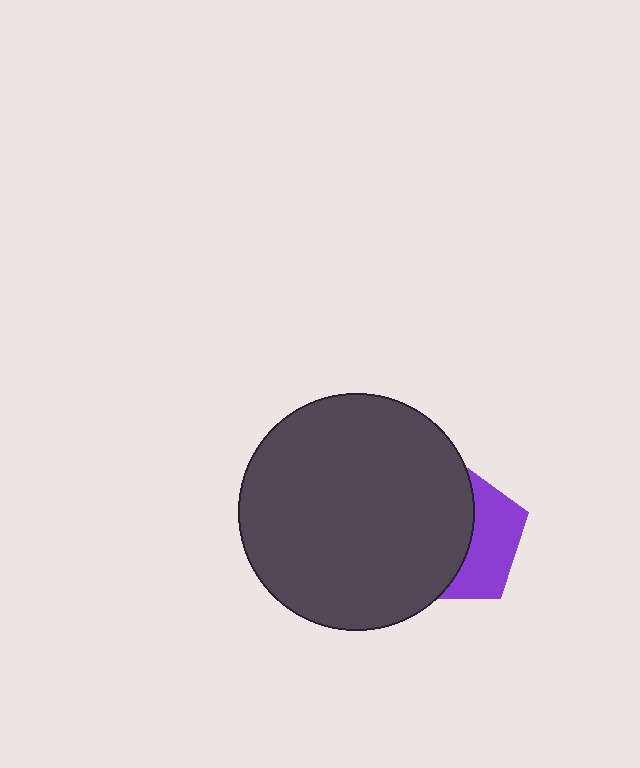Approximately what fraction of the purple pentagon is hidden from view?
Roughly 61% of the purple pentagon is hidden behind the dark gray circle.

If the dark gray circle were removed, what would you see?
You would see the complete purple pentagon.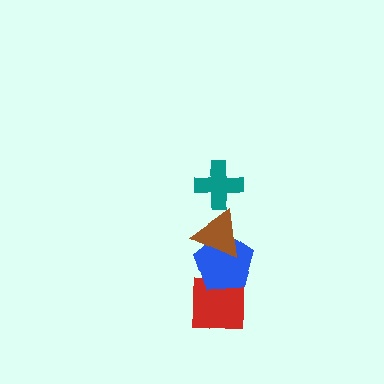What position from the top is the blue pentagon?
The blue pentagon is 3rd from the top.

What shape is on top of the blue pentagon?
The brown triangle is on top of the blue pentagon.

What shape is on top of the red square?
The blue pentagon is on top of the red square.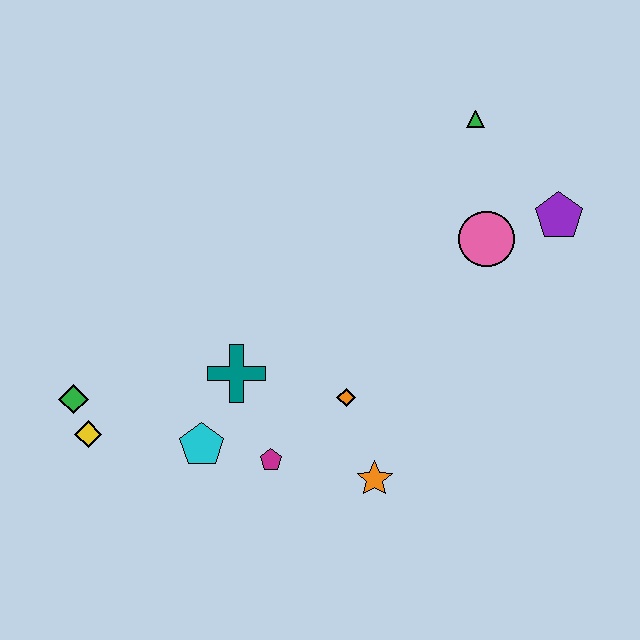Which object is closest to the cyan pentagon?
The magenta pentagon is closest to the cyan pentagon.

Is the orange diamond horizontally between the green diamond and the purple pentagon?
Yes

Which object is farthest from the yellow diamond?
The purple pentagon is farthest from the yellow diamond.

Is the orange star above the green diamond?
No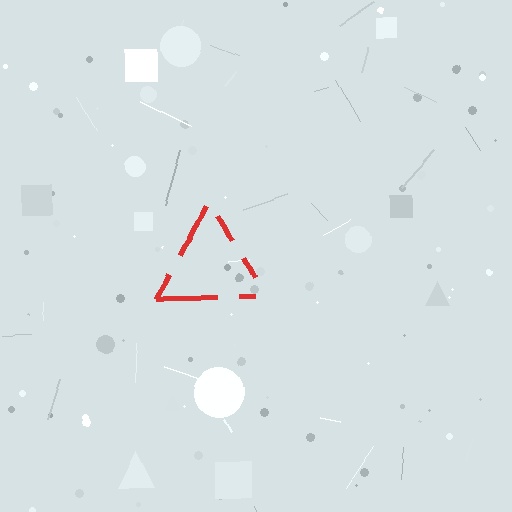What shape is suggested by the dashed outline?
The dashed outline suggests a triangle.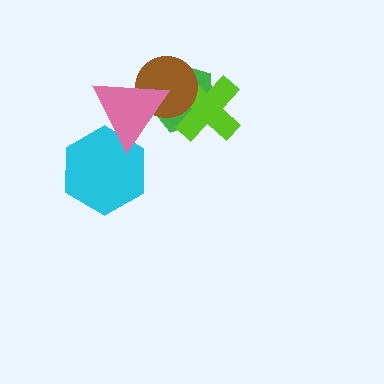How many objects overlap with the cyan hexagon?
1 object overlaps with the cyan hexagon.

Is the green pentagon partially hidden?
Yes, it is partially covered by another shape.